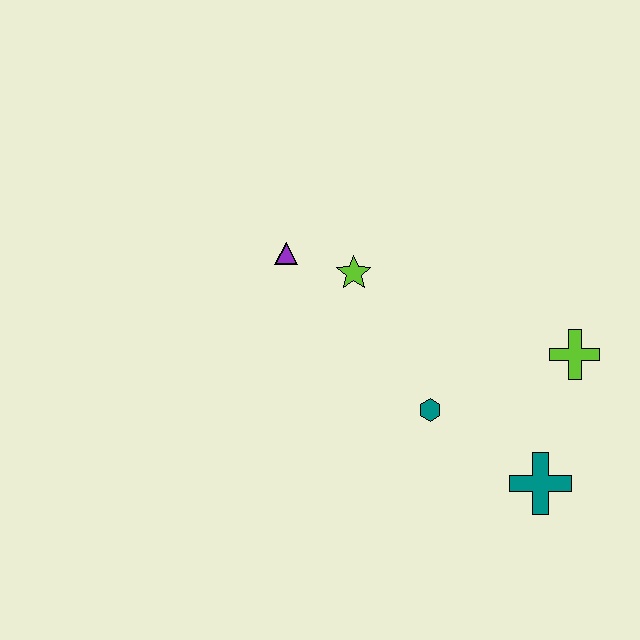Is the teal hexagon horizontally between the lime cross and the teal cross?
No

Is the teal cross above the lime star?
No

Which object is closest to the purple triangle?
The lime star is closest to the purple triangle.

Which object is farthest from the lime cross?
The purple triangle is farthest from the lime cross.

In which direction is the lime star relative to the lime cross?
The lime star is to the left of the lime cross.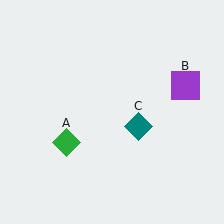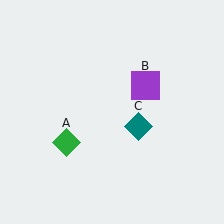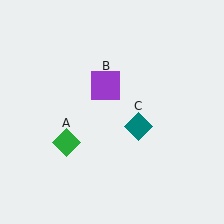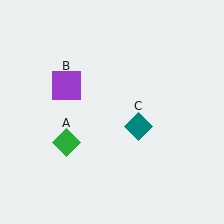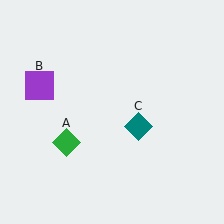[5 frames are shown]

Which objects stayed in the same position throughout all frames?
Green diamond (object A) and teal diamond (object C) remained stationary.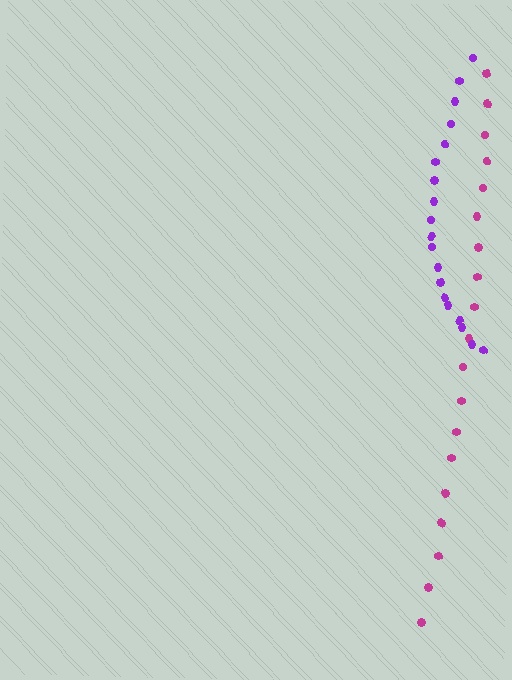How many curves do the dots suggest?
There are 2 distinct paths.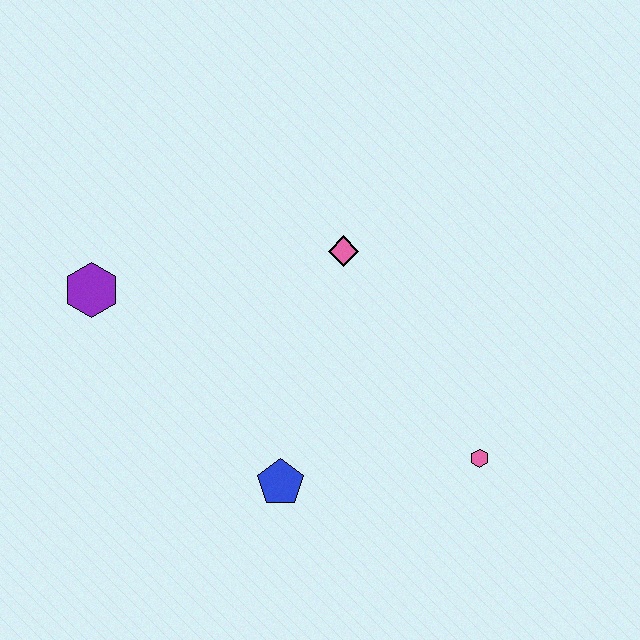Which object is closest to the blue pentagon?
The pink hexagon is closest to the blue pentagon.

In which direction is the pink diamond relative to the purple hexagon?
The pink diamond is to the right of the purple hexagon.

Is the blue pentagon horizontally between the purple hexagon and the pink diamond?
Yes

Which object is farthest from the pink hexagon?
The purple hexagon is farthest from the pink hexagon.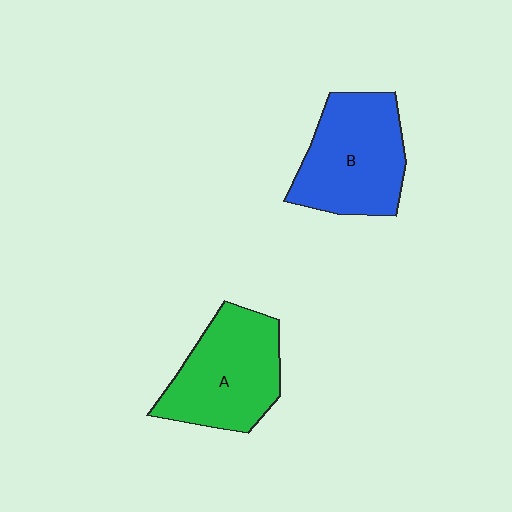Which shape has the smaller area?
Shape A (green).